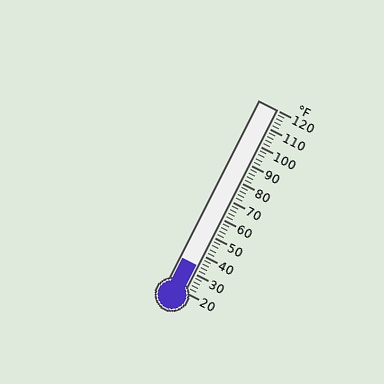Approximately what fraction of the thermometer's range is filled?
The thermometer is filled to approximately 15% of its range.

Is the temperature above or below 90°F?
The temperature is below 90°F.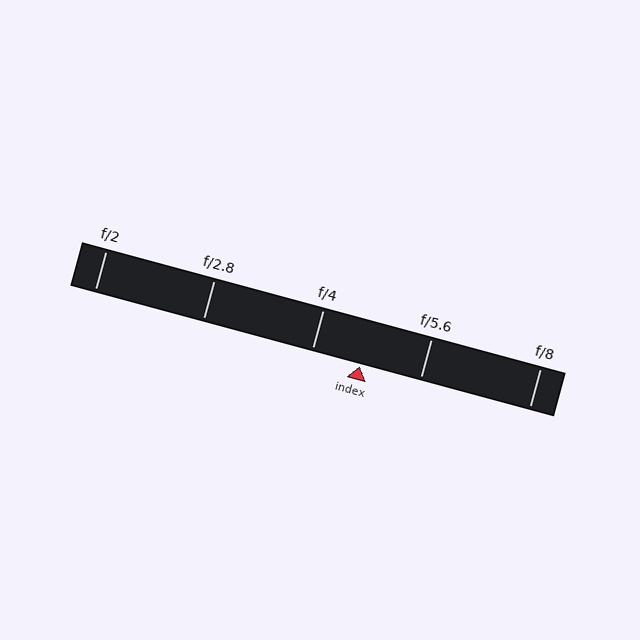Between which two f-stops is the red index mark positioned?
The index mark is between f/4 and f/5.6.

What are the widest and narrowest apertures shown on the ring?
The widest aperture shown is f/2 and the narrowest is f/8.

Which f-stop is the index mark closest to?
The index mark is closest to f/4.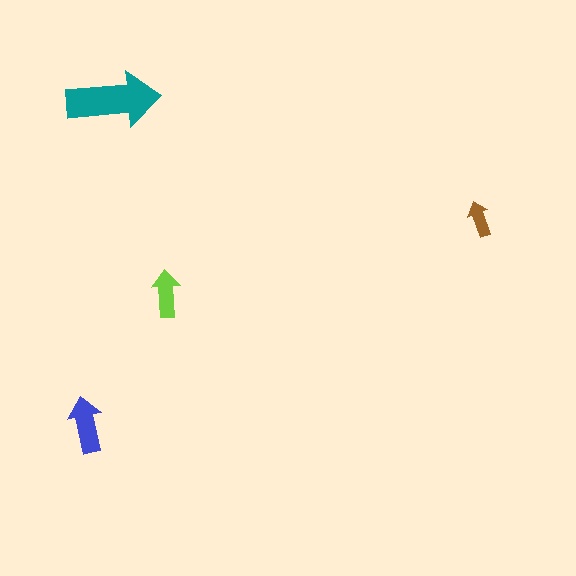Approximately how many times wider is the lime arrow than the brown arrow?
About 1.5 times wider.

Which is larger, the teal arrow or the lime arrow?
The teal one.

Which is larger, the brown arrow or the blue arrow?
The blue one.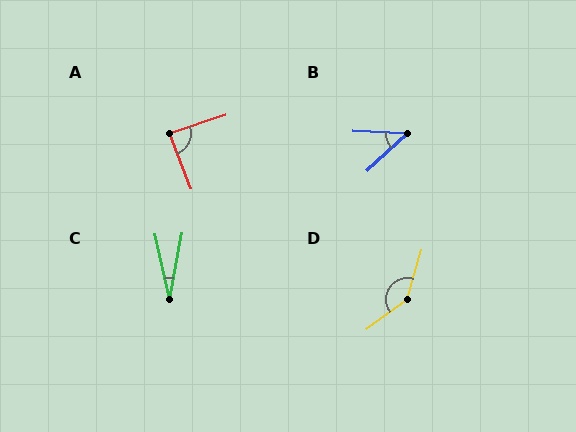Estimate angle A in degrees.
Approximately 87 degrees.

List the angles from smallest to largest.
C (23°), B (45°), A (87°), D (143°).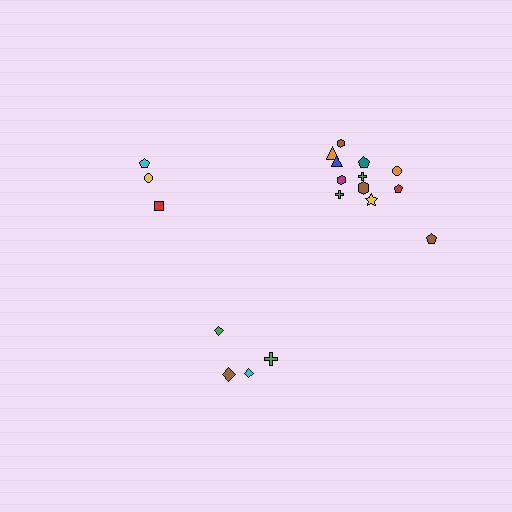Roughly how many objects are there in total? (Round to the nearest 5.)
Roughly 20 objects in total.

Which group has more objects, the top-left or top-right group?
The top-right group.